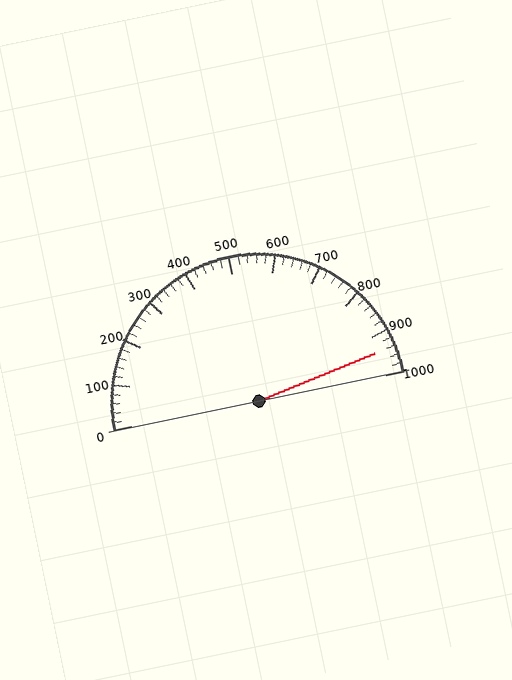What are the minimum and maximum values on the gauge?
The gauge ranges from 0 to 1000.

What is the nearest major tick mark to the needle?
The nearest major tick mark is 900.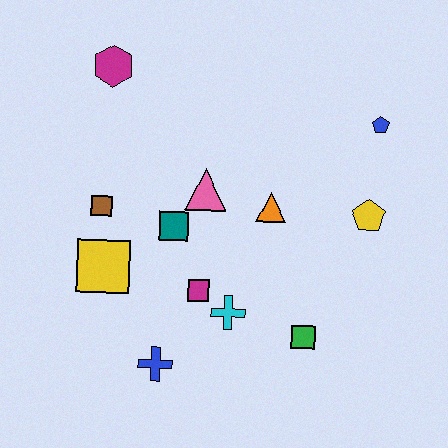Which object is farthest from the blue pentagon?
The blue cross is farthest from the blue pentagon.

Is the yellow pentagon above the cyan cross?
Yes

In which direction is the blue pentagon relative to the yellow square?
The blue pentagon is to the right of the yellow square.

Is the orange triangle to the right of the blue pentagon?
No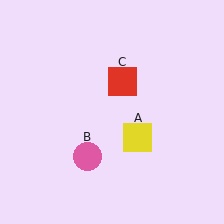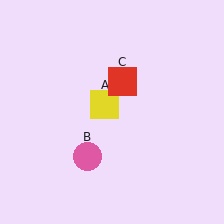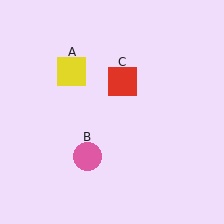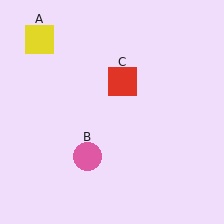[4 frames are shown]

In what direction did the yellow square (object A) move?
The yellow square (object A) moved up and to the left.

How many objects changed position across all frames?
1 object changed position: yellow square (object A).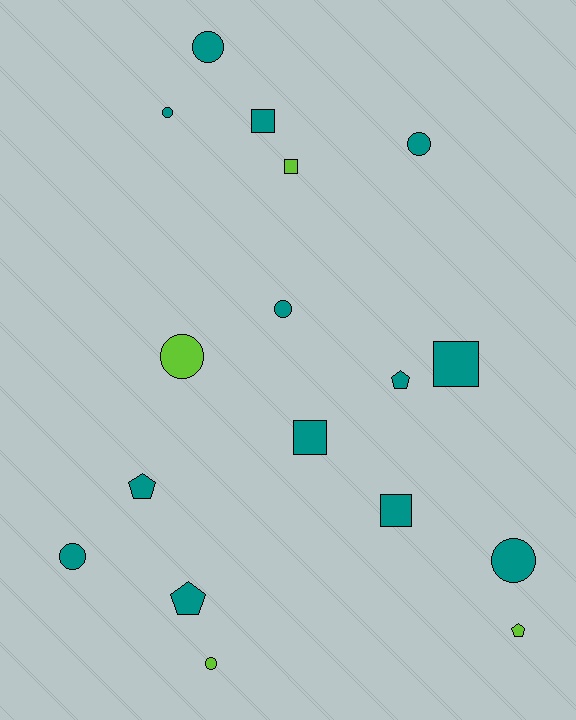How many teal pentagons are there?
There are 3 teal pentagons.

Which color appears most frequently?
Teal, with 13 objects.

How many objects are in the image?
There are 17 objects.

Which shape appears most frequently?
Circle, with 8 objects.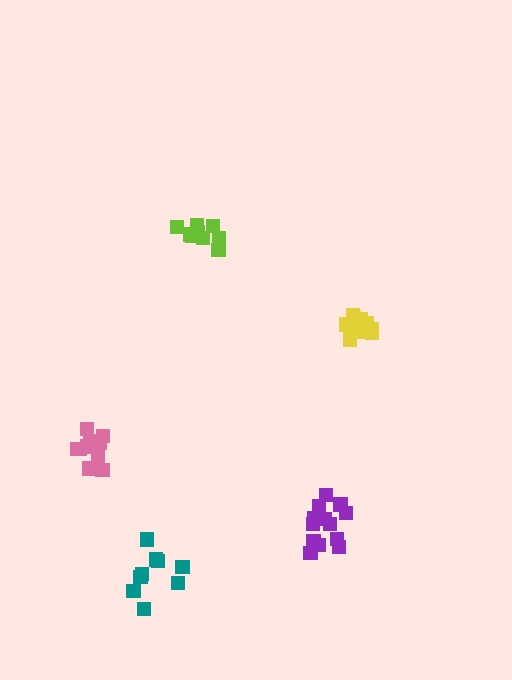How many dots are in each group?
Group 1: 9 dots, Group 2: 11 dots, Group 3: 10 dots, Group 4: 13 dots, Group 5: 9 dots (52 total).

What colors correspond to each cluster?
The clusters are colored: lime, yellow, pink, purple, teal.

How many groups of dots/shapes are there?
There are 5 groups.